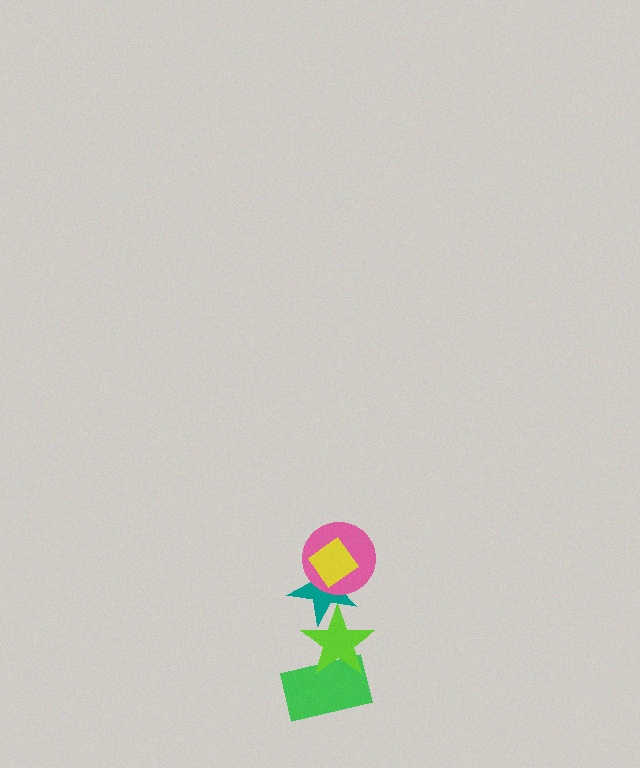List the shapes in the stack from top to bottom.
From top to bottom: the yellow diamond, the pink circle, the teal star, the lime star, the green rectangle.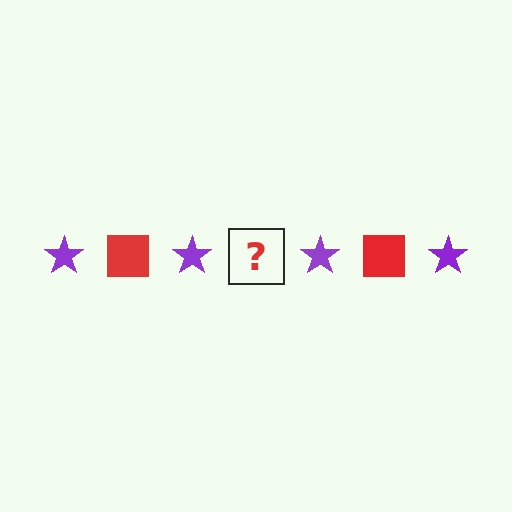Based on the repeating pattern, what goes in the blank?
The blank should be a red square.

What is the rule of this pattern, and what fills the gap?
The rule is that the pattern alternates between purple star and red square. The gap should be filled with a red square.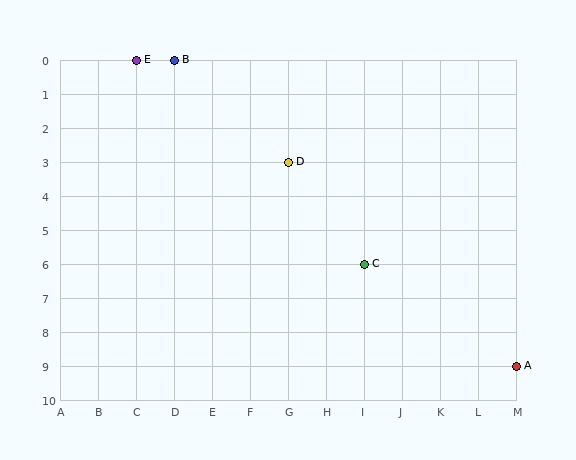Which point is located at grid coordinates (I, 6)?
Point C is at (I, 6).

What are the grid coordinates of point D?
Point D is at grid coordinates (G, 3).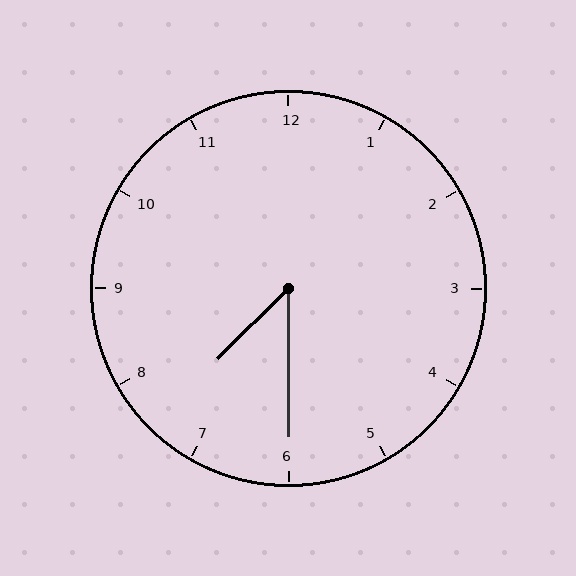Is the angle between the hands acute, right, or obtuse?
It is acute.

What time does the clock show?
7:30.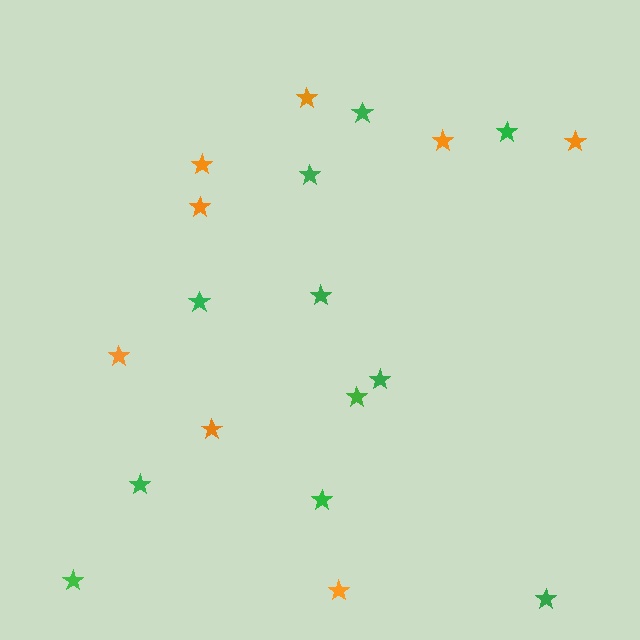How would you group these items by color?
There are 2 groups: one group of orange stars (8) and one group of green stars (11).